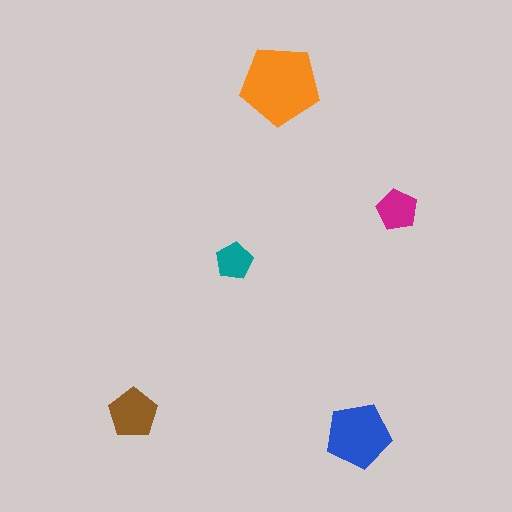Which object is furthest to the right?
The magenta pentagon is rightmost.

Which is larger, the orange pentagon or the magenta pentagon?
The orange one.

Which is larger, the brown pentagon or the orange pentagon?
The orange one.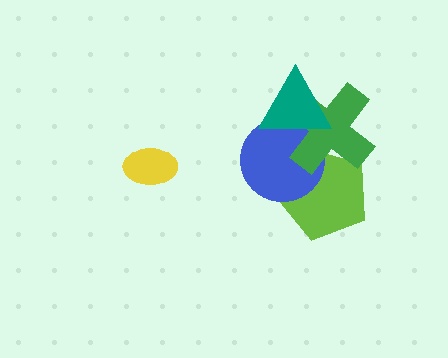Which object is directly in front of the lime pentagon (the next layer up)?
The blue circle is directly in front of the lime pentagon.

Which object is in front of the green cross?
The teal triangle is in front of the green cross.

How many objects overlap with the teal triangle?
2 objects overlap with the teal triangle.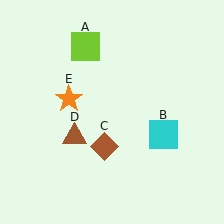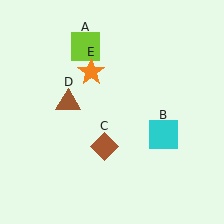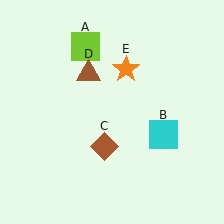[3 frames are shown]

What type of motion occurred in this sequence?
The brown triangle (object D), orange star (object E) rotated clockwise around the center of the scene.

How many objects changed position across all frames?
2 objects changed position: brown triangle (object D), orange star (object E).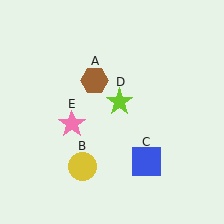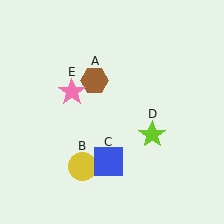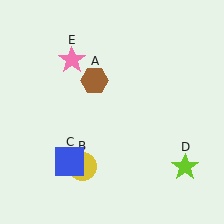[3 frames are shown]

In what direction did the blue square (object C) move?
The blue square (object C) moved left.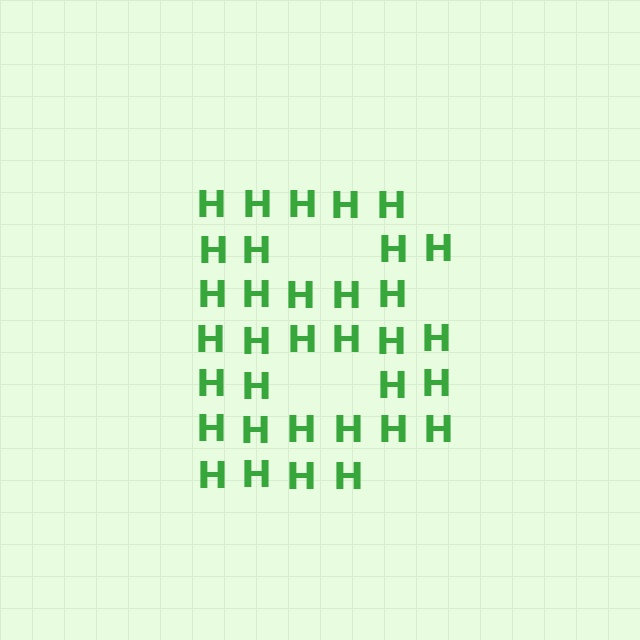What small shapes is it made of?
It is made of small letter H's.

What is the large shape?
The large shape is the letter B.